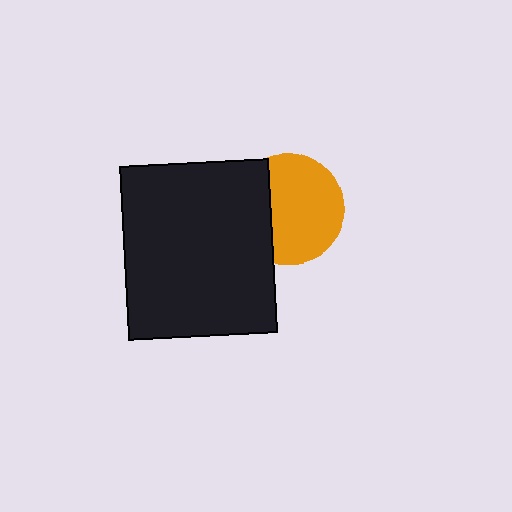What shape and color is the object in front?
The object in front is a black rectangle.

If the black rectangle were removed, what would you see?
You would see the complete orange circle.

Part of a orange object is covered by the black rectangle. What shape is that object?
It is a circle.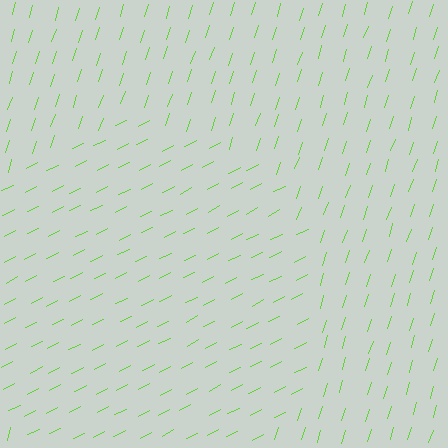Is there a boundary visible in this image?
Yes, there is a texture boundary formed by a change in line orientation.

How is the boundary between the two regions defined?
The boundary is defined purely by a change in line orientation (approximately 45 degrees difference). All lines are the same color and thickness.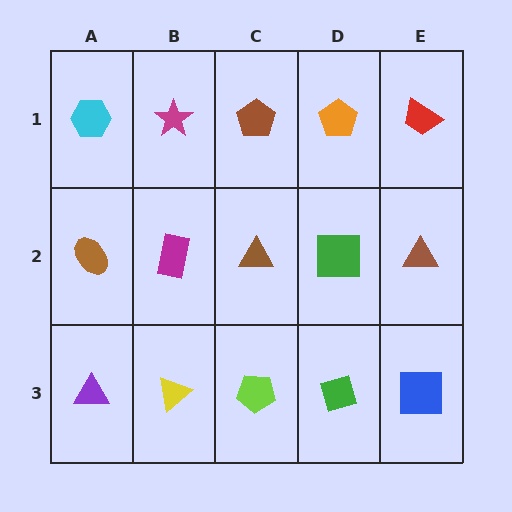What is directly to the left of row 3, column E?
A green diamond.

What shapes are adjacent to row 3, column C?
A brown triangle (row 2, column C), a yellow triangle (row 3, column B), a green diamond (row 3, column D).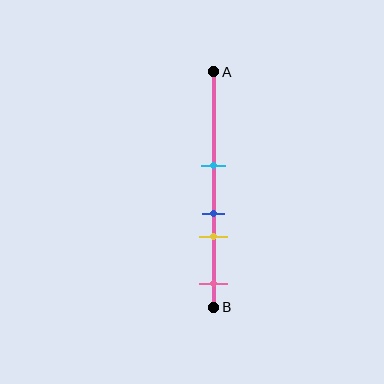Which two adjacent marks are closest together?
The blue and yellow marks are the closest adjacent pair.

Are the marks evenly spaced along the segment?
No, the marks are not evenly spaced.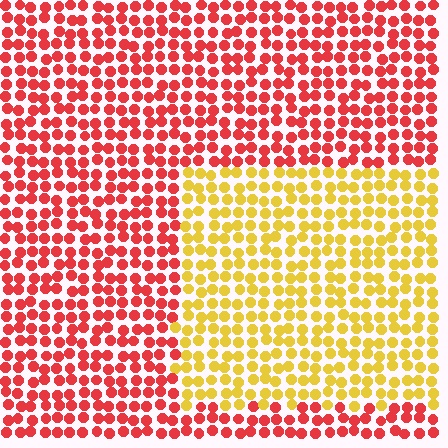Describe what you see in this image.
The image is filled with small red elements in a uniform arrangement. A rectangle-shaped region is visible where the elements are tinted to a slightly different hue, forming a subtle color boundary.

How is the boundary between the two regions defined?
The boundary is defined purely by a slight shift in hue (about 53 degrees). Spacing, size, and orientation are identical on both sides.